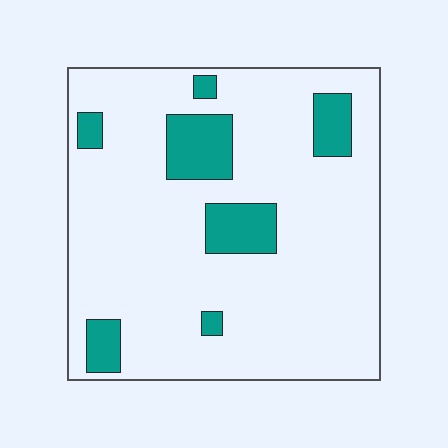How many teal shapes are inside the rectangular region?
7.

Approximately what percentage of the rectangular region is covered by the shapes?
Approximately 15%.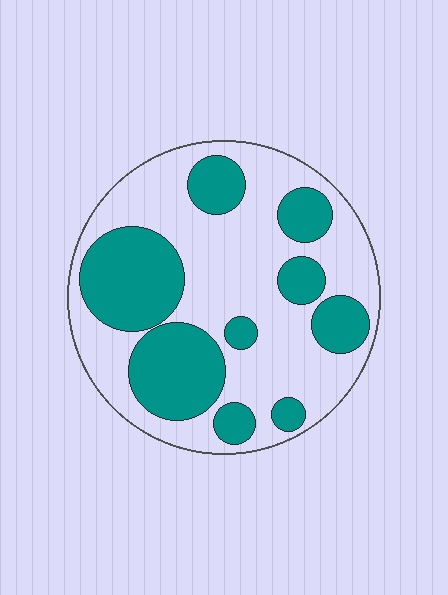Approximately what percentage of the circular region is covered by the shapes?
Approximately 40%.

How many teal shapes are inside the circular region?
9.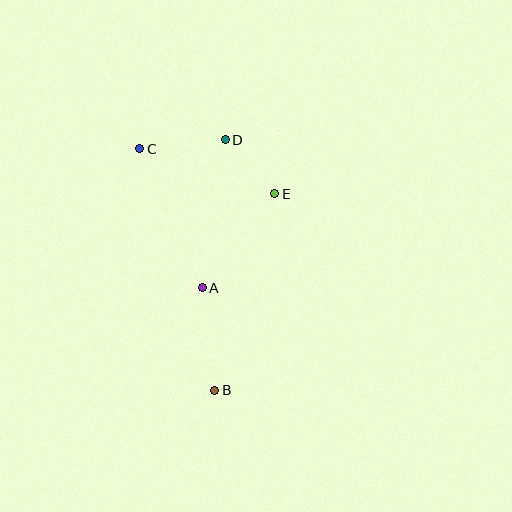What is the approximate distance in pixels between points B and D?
The distance between B and D is approximately 251 pixels.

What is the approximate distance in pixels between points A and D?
The distance between A and D is approximately 150 pixels.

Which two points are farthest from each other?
Points B and C are farthest from each other.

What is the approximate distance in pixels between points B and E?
The distance between B and E is approximately 205 pixels.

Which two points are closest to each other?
Points D and E are closest to each other.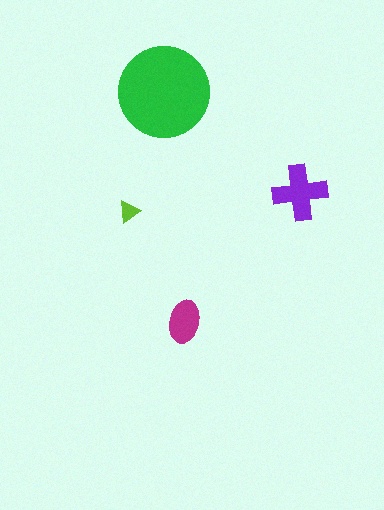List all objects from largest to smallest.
The green circle, the purple cross, the magenta ellipse, the lime triangle.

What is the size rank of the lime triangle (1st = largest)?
4th.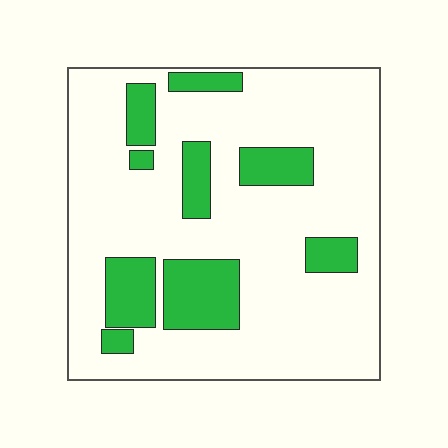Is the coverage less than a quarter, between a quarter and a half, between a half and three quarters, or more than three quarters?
Less than a quarter.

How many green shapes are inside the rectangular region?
9.